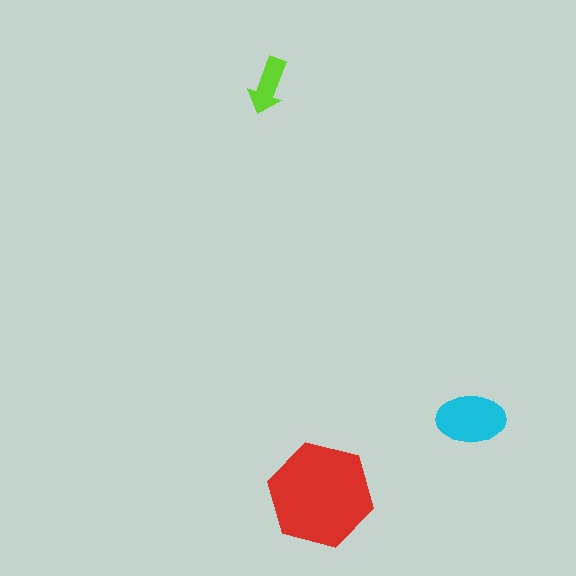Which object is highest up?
The lime arrow is topmost.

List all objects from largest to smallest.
The red hexagon, the cyan ellipse, the lime arrow.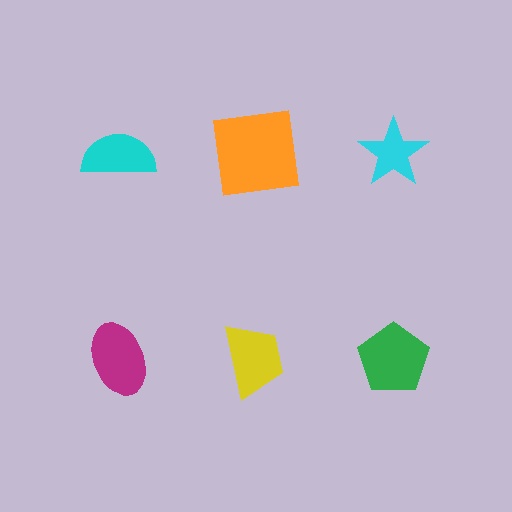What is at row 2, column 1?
A magenta ellipse.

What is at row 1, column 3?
A cyan star.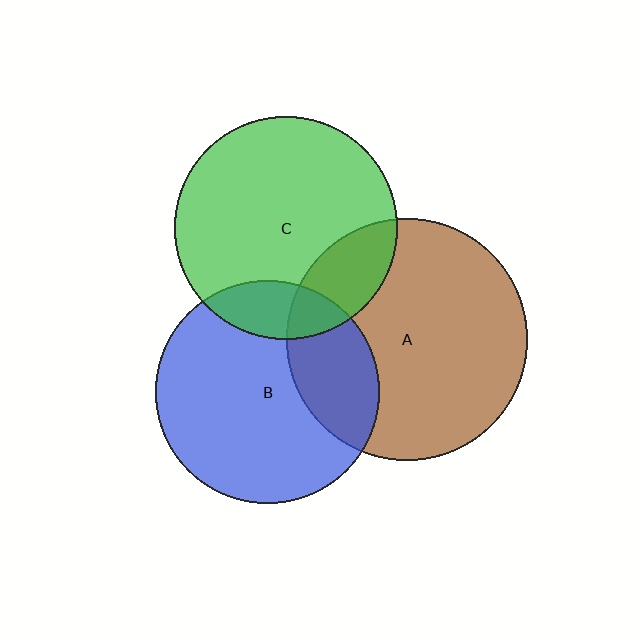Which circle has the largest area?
Circle A (brown).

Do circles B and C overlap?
Yes.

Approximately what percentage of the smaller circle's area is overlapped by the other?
Approximately 15%.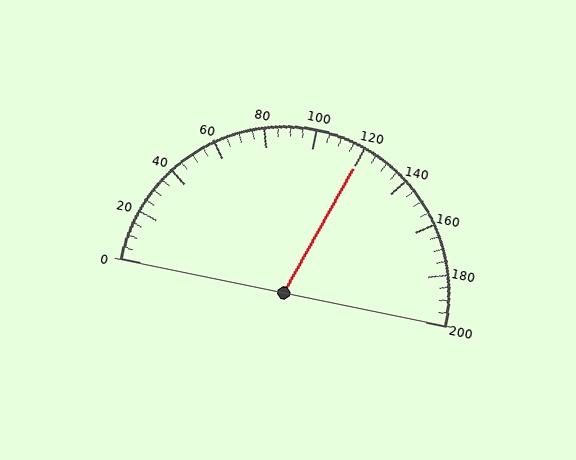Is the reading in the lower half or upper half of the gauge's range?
The reading is in the upper half of the range (0 to 200).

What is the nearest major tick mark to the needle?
The nearest major tick mark is 120.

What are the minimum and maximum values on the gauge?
The gauge ranges from 0 to 200.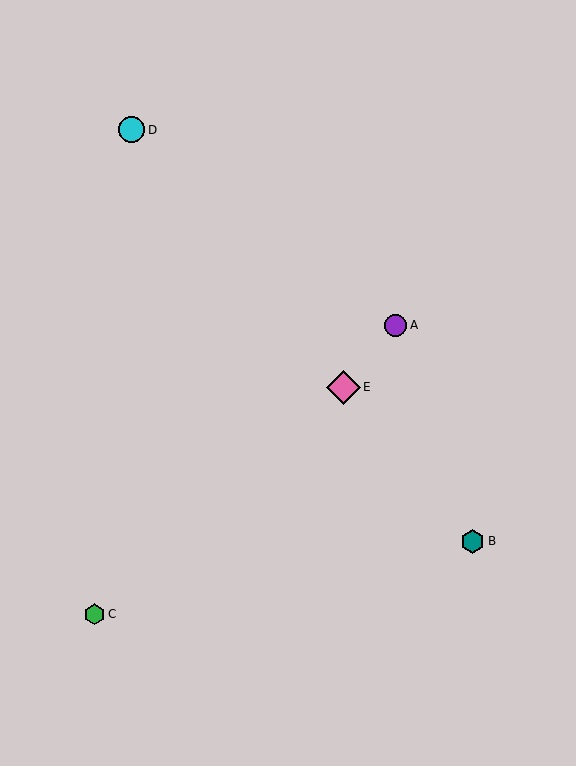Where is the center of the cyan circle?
The center of the cyan circle is at (132, 130).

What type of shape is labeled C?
Shape C is a green hexagon.